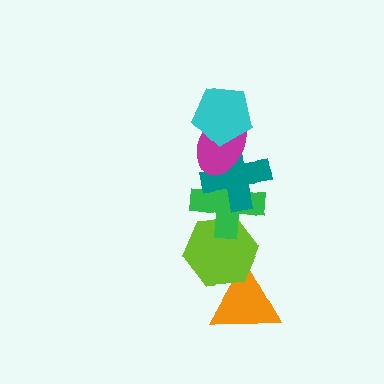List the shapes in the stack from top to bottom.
From top to bottom: the cyan pentagon, the magenta ellipse, the teal cross, the green cross, the lime hexagon, the orange triangle.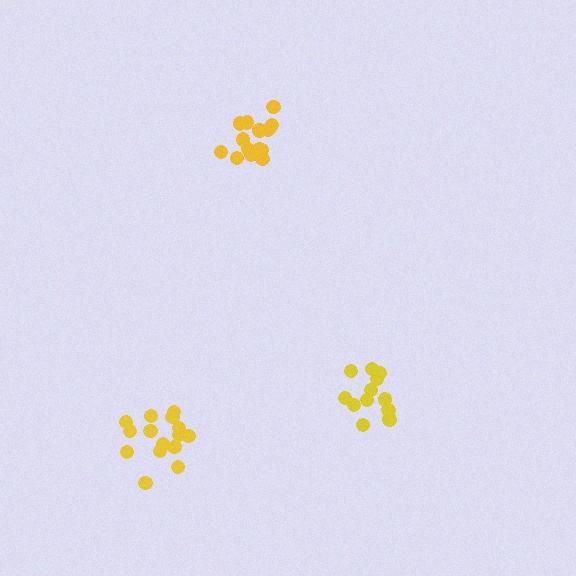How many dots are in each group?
Group 1: 12 dots, Group 2: 15 dots, Group 3: 15 dots (42 total).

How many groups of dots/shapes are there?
There are 3 groups.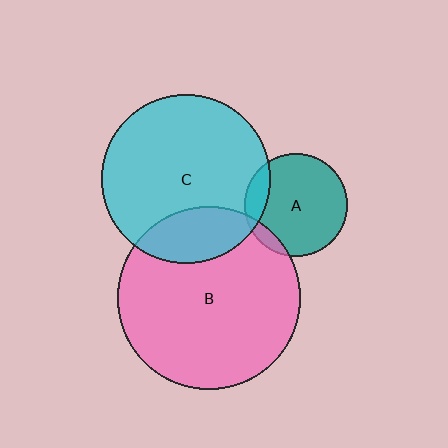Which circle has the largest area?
Circle B (pink).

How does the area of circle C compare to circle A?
Approximately 2.7 times.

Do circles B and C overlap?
Yes.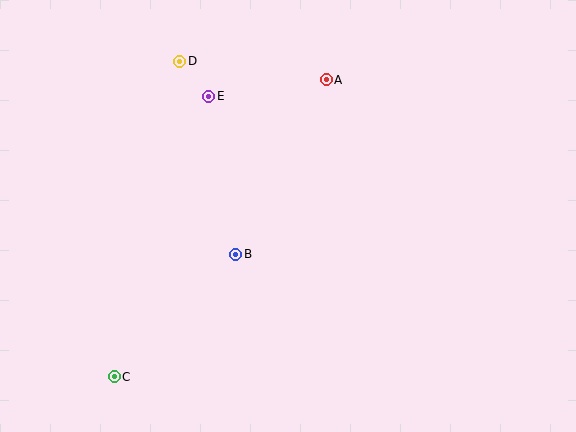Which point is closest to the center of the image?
Point B at (236, 254) is closest to the center.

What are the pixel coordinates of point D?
Point D is at (180, 61).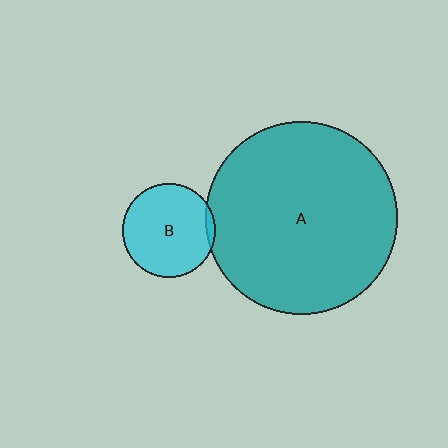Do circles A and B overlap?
Yes.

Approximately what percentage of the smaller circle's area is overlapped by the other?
Approximately 5%.